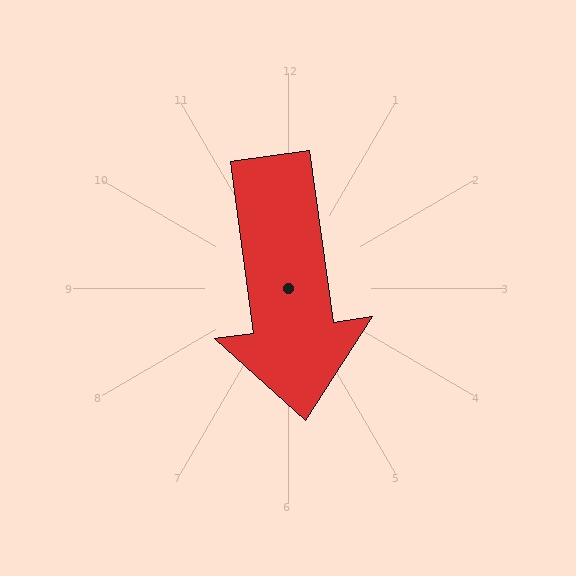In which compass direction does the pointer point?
South.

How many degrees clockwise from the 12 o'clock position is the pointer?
Approximately 172 degrees.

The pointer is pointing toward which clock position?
Roughly 6 o'clock.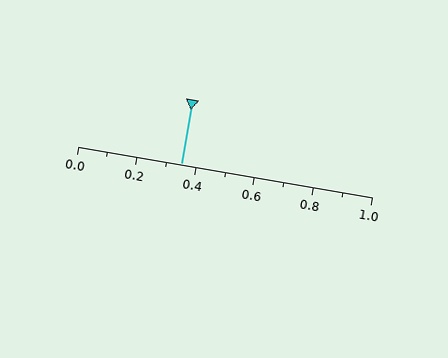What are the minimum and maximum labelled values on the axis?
The axis runs from 0.0 to 1.0.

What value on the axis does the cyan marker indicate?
The marker indicates approximately 0.35.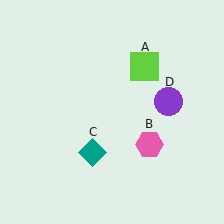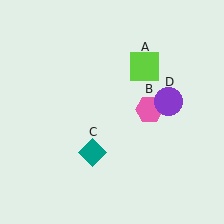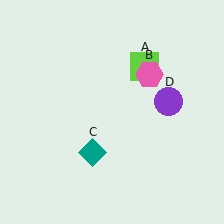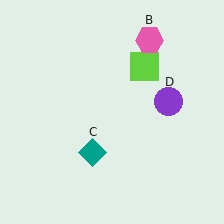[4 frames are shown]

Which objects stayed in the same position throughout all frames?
Lime square (object A) and teal diamond (object C) and purple circle (object D) remained stationary.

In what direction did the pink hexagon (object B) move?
The pink hexagon (object B) moved up.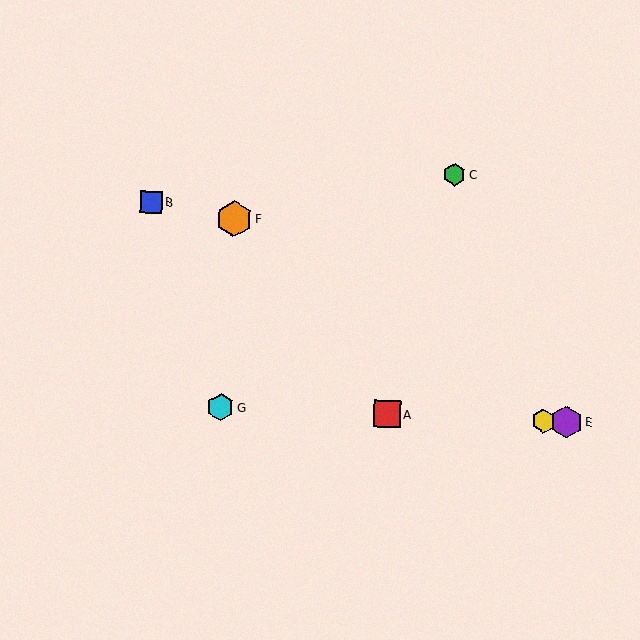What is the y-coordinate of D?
Object D is at y≈421.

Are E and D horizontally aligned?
Yes, both are at y≈422.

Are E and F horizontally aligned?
No, E is at y≈422 and F is at y≈219.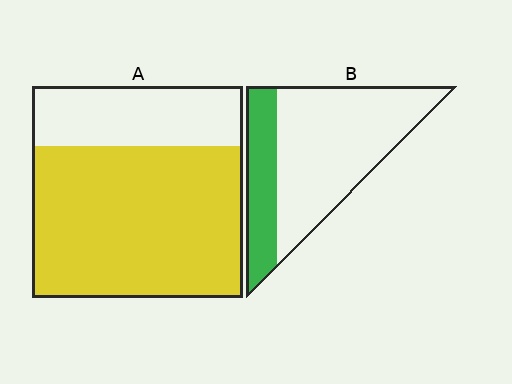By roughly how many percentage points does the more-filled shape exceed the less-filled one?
By roughly 45 percentage points (A over B).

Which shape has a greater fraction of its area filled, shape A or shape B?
Shape A.